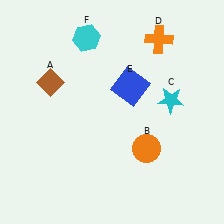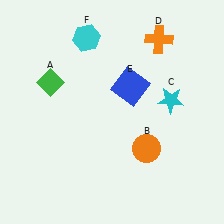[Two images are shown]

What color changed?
The diamond (A) changed from brown in Image 1 to green in Image 2.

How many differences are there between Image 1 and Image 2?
There is 1 difference between the two images.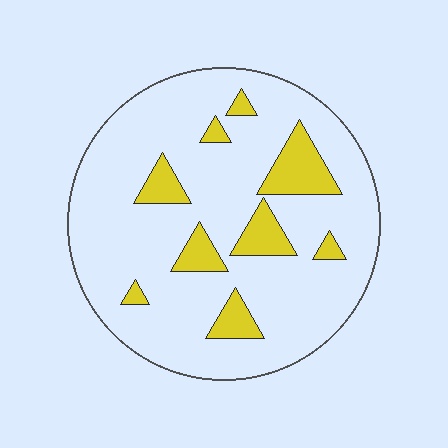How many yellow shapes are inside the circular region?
9.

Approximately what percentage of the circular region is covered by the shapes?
Approximately 15%.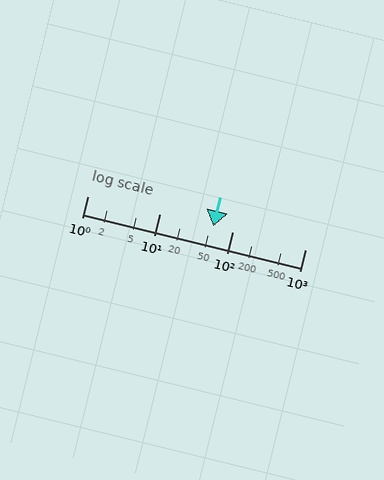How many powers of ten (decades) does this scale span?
The scale spans 3 decades, from 1 to 1000.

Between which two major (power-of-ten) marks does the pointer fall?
The pointer is between 10 and 100.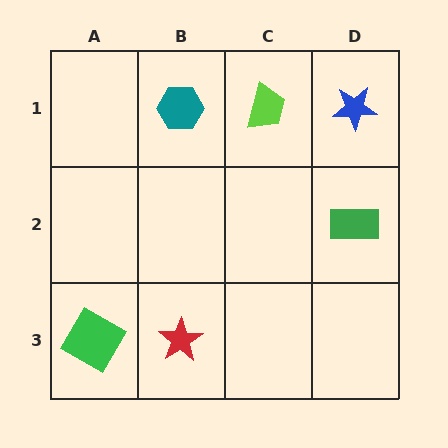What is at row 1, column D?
A blue star.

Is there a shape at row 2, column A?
No, that cell is empty.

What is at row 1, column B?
A teal hexagon.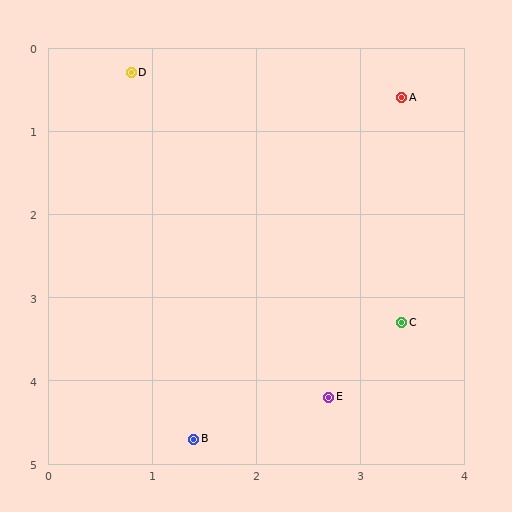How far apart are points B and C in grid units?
Points B and C are about 2.4 grid units apart.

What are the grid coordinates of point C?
Point C is at approximately (3.4, 3.3).